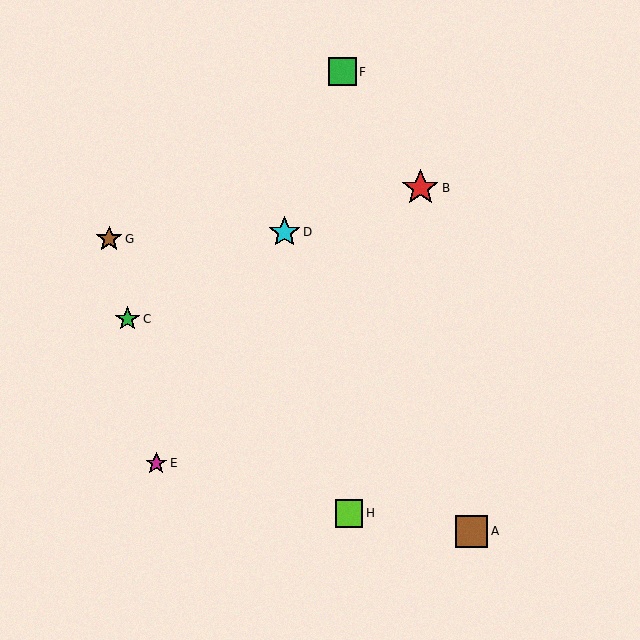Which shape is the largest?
The red star (labeled B) is the largest.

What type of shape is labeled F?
Shape F is a green square.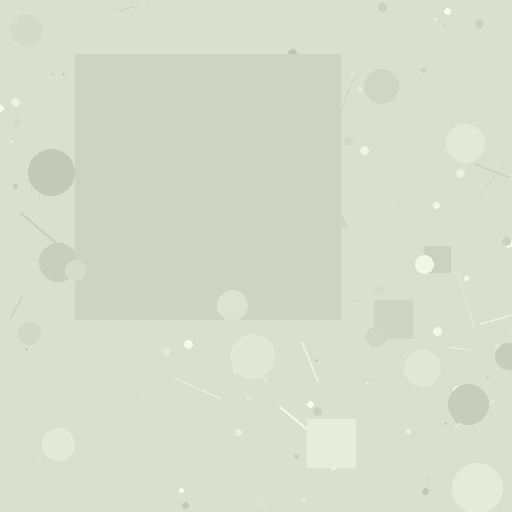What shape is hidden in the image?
A square is hidden in the image.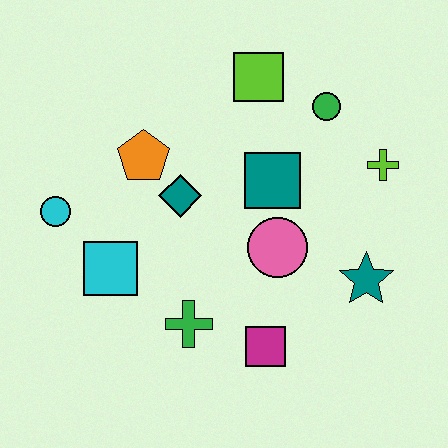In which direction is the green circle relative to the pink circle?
The green circle is above the pink circle.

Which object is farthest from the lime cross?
The cyan circle is farthest from the lime cross.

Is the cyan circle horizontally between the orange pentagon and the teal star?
No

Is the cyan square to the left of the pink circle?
Yes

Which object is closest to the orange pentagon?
The teal diamond is closest to the orange pentagon.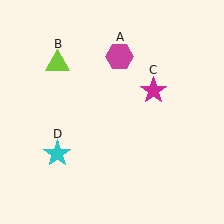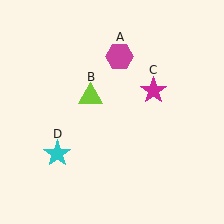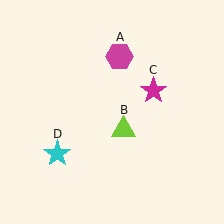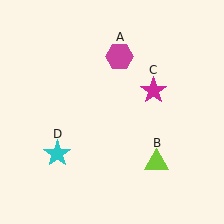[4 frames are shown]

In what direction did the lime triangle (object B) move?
The lime triangle (object B) moved down and to the right.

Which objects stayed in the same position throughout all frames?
Magenta hexagon (object A) and magenta star (object C) and cyan star (object D) remained stationary.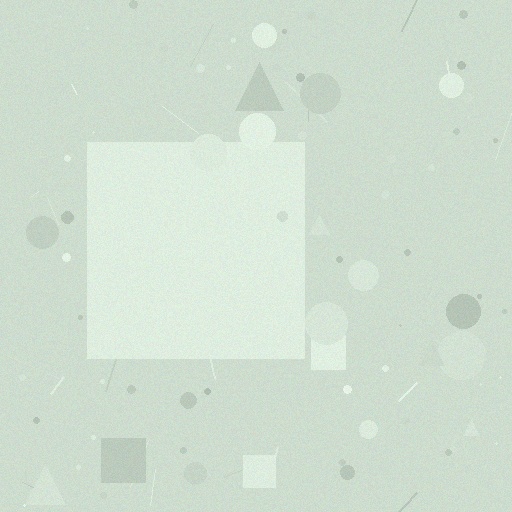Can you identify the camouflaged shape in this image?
The camouflaged shape is a square.